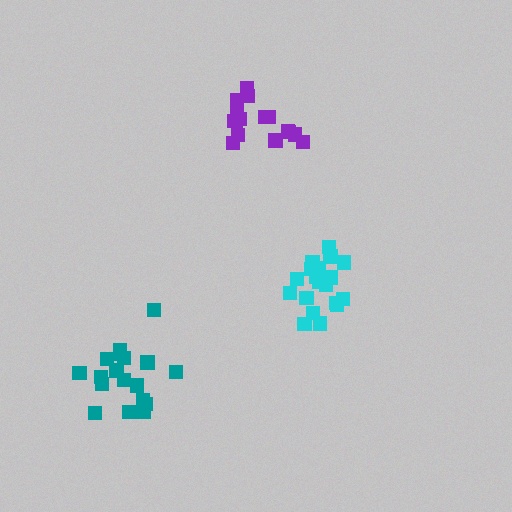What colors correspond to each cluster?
The clusters are colored: teal, cyan, purple.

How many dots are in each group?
Group 1: 18 dots, Group 2: 19 dots, Group 3: 17 dots (54 total).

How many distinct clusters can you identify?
There are 3 distinct clusters.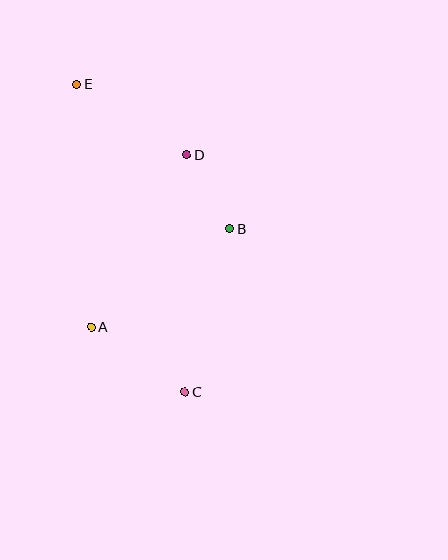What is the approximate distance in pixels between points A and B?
The distance between A and B is approximately 170 pixels.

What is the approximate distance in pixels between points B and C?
The distance between B and C is approximately 169 pixels.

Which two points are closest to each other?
Points B and D are closest to each other.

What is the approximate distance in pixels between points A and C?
The distance between A and C is approximately 114 pixels.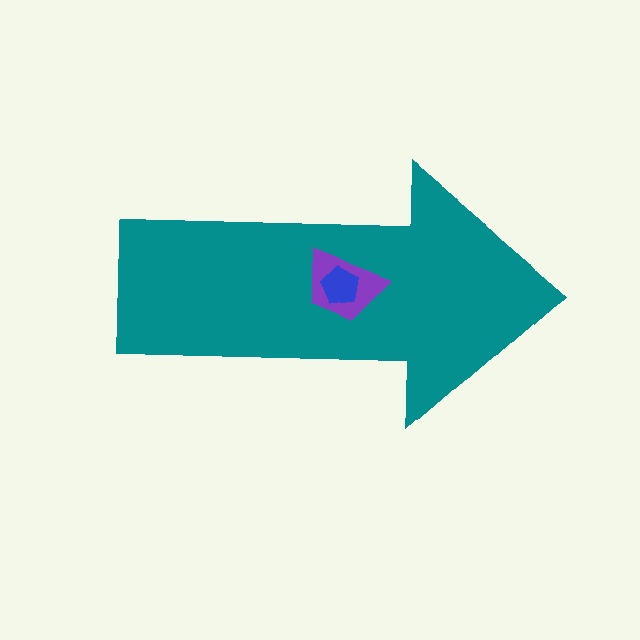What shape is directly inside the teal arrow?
The purple trapezoid.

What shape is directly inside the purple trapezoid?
The blue pentagon.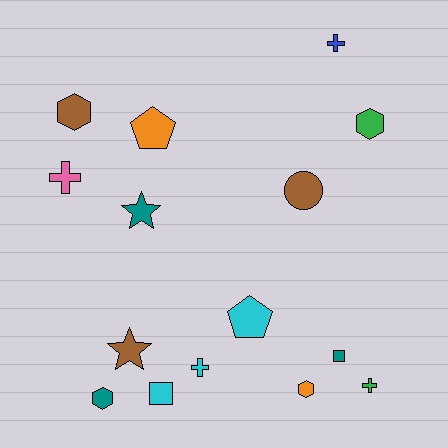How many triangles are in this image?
There are no triangles.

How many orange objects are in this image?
There are 2 orange objects.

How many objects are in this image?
There are 15 objects.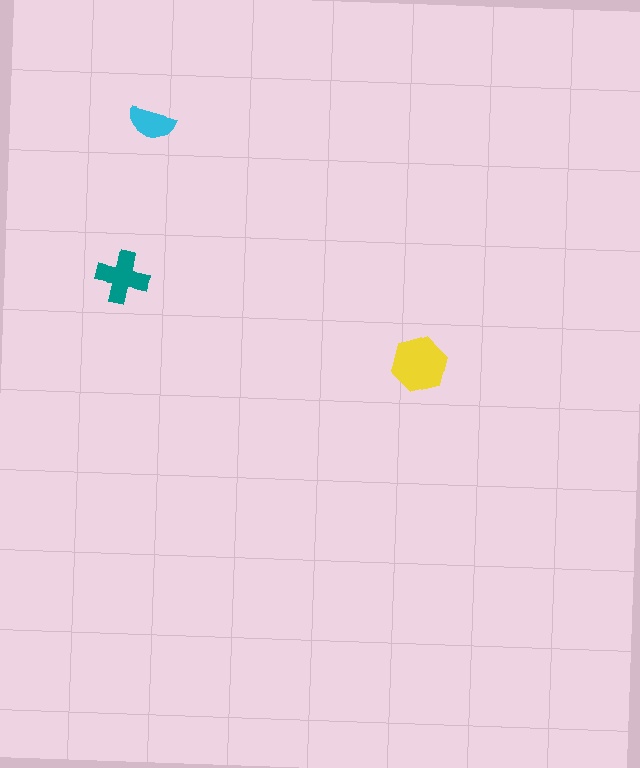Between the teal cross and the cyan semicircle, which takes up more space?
The teal cross.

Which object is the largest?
The yellow hexagon.